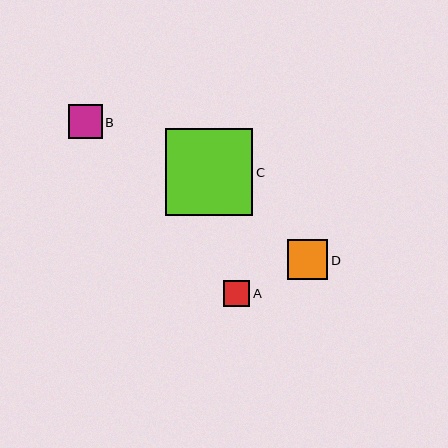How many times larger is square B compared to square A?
Square B is approximately 1.3 times the size of square A.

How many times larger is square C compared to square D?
Square C is approximately 2.2 times the size of square D.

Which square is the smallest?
Square A is the smallest with a size of approximately 27 pixels.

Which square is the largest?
Square C is the largest with a size of approximately 87 pixels.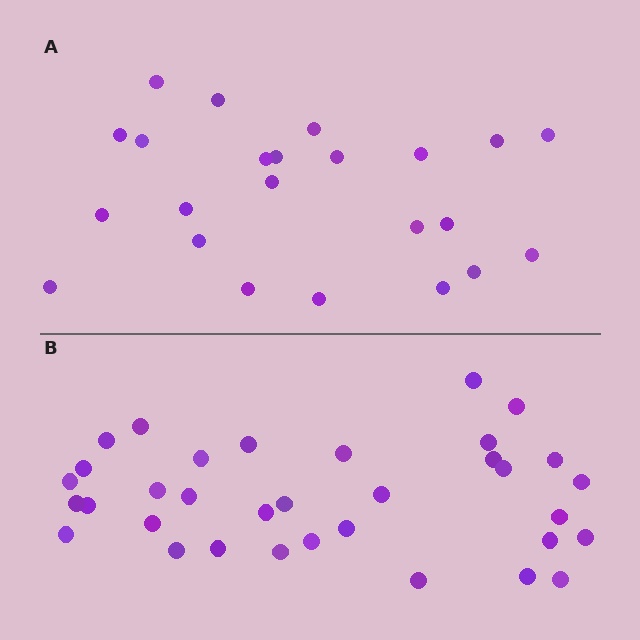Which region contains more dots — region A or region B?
Region B (the bottom region) has more dots.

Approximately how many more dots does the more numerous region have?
Region B has roughly 12 or so more dots than region A.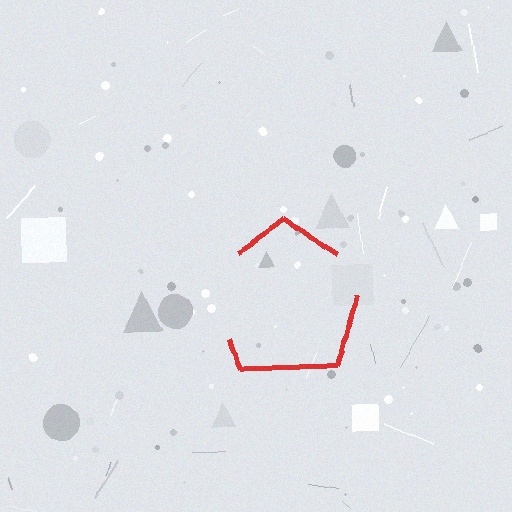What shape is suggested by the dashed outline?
The dashed outline suggests a pentagon.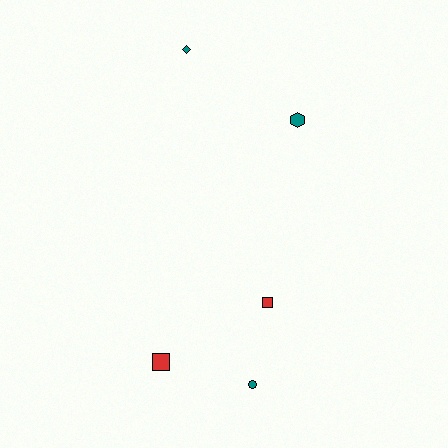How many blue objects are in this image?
There are no blue objects.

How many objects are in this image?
There are 5 objects.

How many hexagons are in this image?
There is 1 hexagon.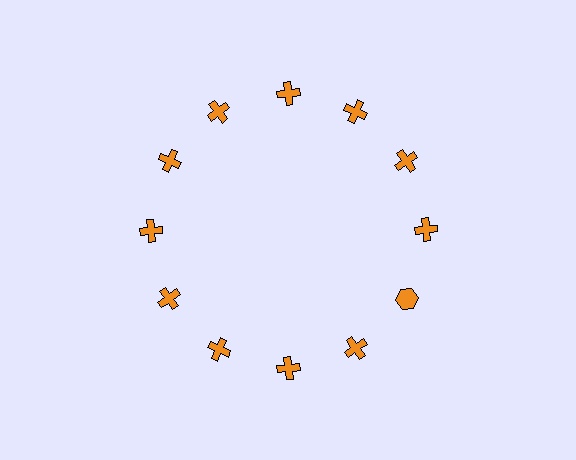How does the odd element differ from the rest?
It has a different shape: hexagon instead of cross.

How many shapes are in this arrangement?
There are 12 shapes arranged in a ring pattern.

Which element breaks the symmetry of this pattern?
The orange hexagon at roughly the 4 o'clock position breaks the symmetry. All other shapes are orange crosses.